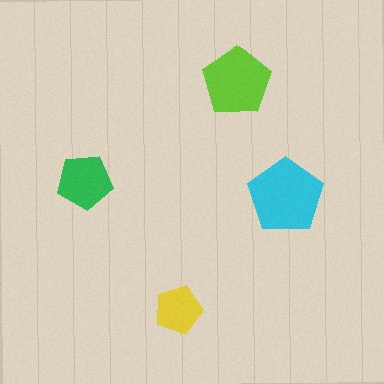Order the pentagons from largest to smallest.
the cyan one, the lime one, the green one, the yellow one.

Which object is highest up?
The lime pentagon is topmost.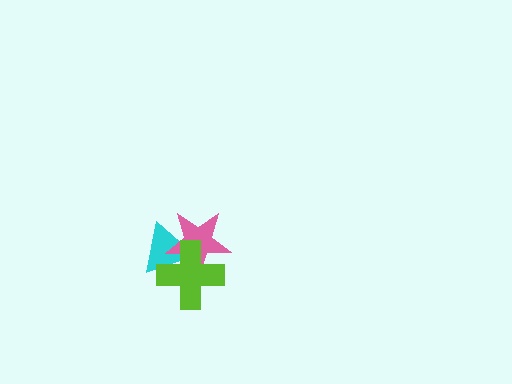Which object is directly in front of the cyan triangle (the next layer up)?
The pink star is directly in front of the cyan triangle.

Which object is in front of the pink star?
The lime cross is in front of the pink star.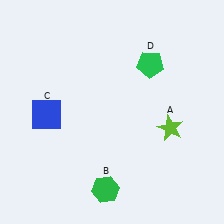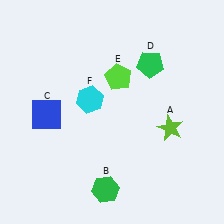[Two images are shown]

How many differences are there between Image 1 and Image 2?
There are 2 differences between the two images.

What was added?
A lime pentagon (E), a cyan hexagon (F) were added in Image 2.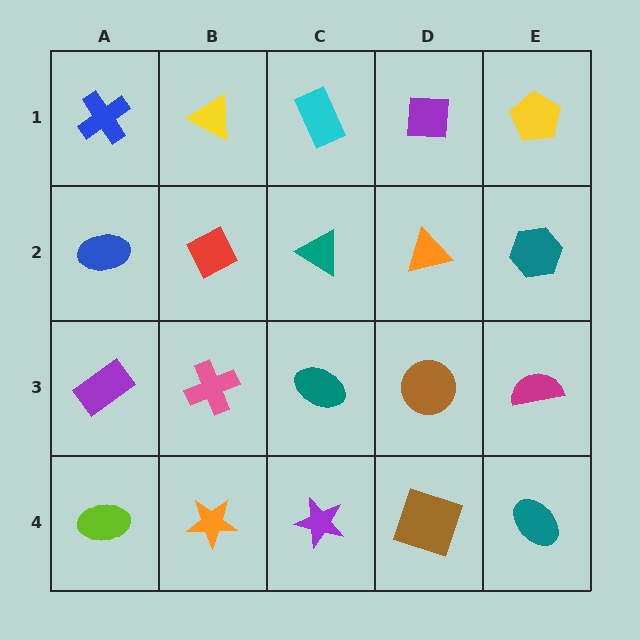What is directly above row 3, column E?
A teal hexagon.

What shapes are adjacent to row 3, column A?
A blue ellipse (row 2, column A), a lime ellipse (row 4, column A), a pink cross (row 3, column B).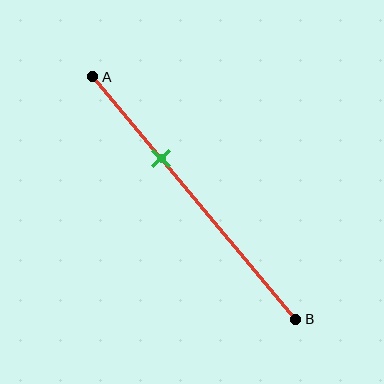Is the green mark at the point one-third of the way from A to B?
Yes, the mark is approximately at the one-third point.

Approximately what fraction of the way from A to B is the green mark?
The green mark is approximately 35% of the way from A to B.